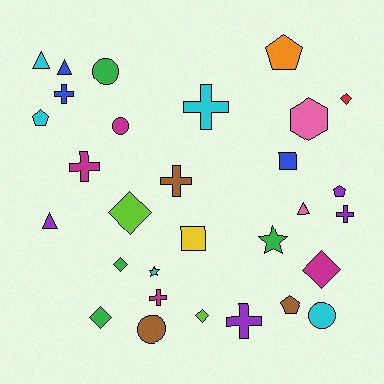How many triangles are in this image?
There are 4 triangles.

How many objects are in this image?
There are 30 objects.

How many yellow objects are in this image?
There is 1 yellow object.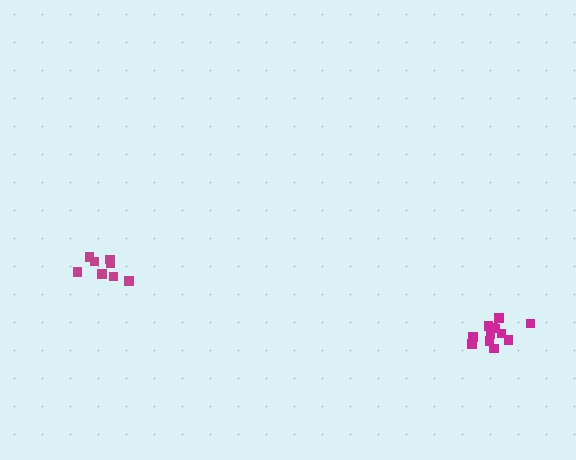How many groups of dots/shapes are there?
There are 2 groups.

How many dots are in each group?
Group 1: 8 dots, Group 2: 12 dots (20 total).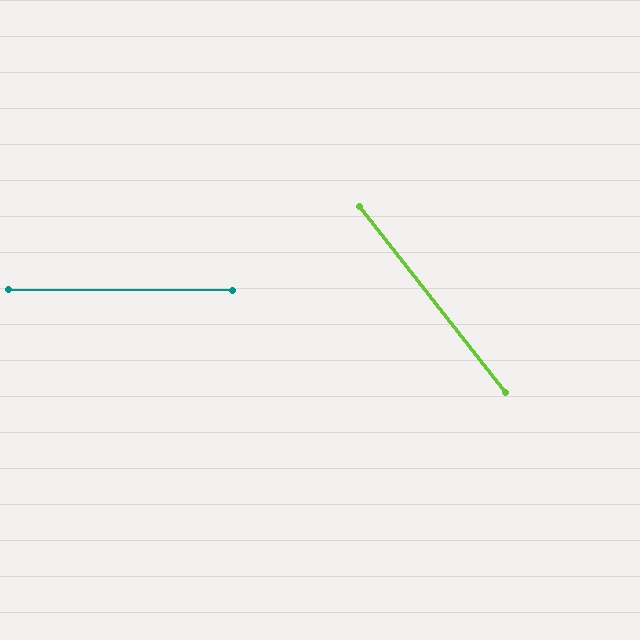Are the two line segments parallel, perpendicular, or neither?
Neither parallel nor perpendicular — they differ by about 52°.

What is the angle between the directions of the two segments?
Approximately 52 degrees.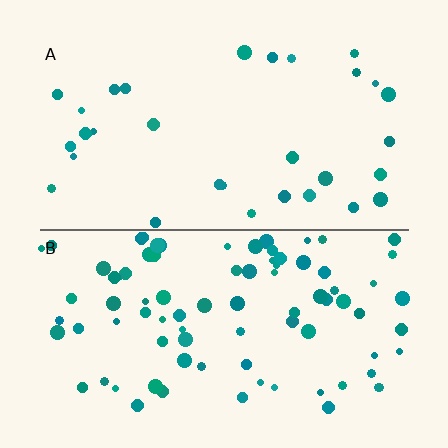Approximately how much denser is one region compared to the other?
Approximately 2.8× — region B over region A.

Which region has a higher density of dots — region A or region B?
B (the bottom).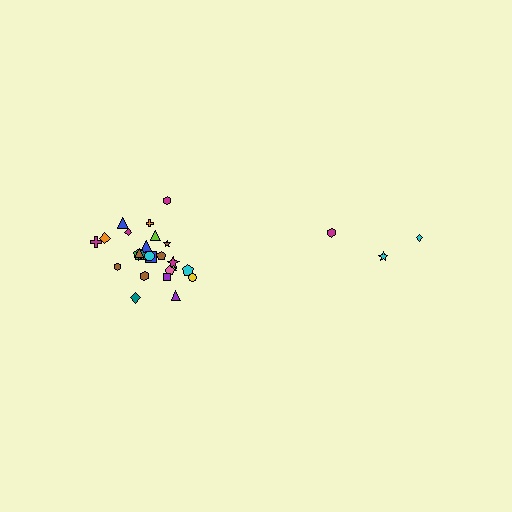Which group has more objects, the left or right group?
The left group.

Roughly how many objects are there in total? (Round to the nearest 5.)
Roughly 30 objects in total.